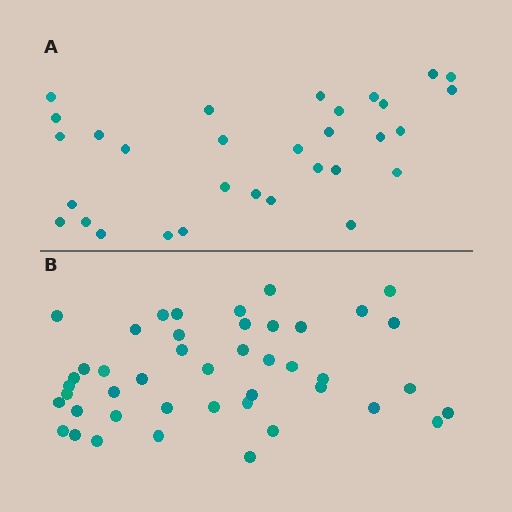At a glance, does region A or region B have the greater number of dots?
Region B (the bottom region) has more dots.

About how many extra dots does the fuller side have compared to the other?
Region B has approximately 15 more dots than region A.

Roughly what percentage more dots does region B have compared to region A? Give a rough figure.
About 40% more.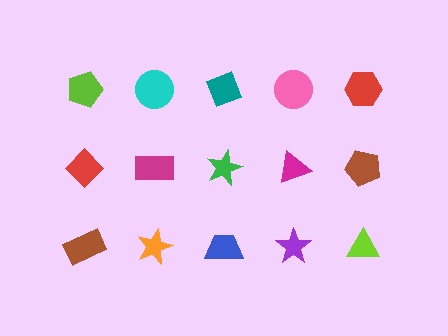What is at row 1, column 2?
A cyan circle.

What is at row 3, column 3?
A blue trapezoid.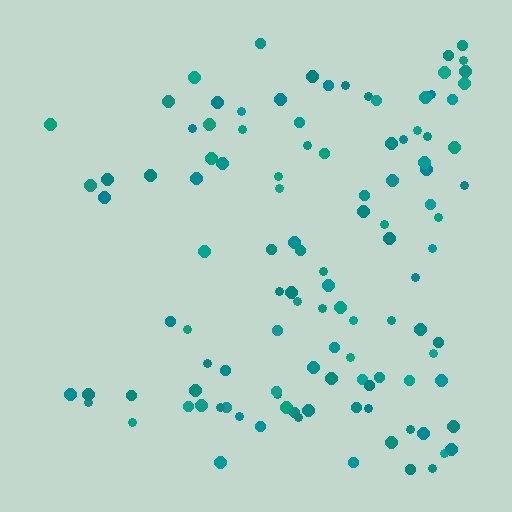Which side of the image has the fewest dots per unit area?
The left.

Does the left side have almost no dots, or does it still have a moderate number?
Still a moderate number, just noticeably fewer than the right.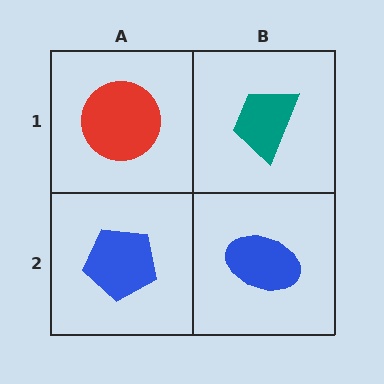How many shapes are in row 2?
2 shapes.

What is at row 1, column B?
A teal trapezoid.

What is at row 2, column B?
A blue ellipse.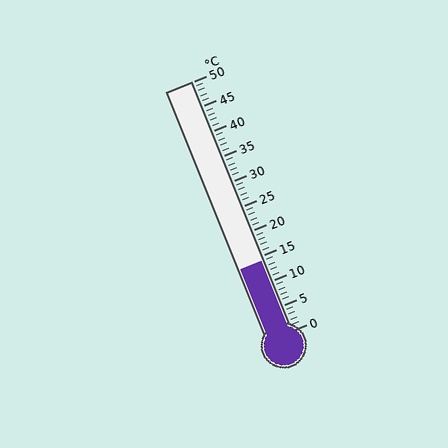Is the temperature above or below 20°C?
The temperature is below 20°C.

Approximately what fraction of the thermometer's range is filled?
The thermometer is filled to approximately 30% of its range.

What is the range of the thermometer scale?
The thermometer scale ranges from 0°C to 50°C.